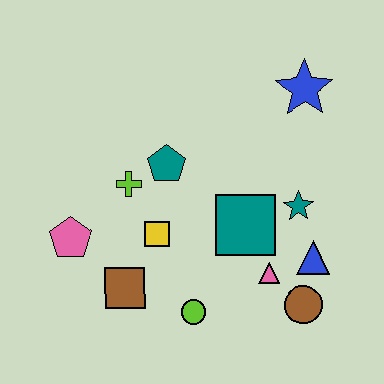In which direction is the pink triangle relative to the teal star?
The pink triangle is below the teal star.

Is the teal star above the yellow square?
Yes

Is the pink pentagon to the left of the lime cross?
Yes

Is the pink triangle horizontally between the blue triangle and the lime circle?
Yes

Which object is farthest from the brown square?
The blue star is farthest from the brown square.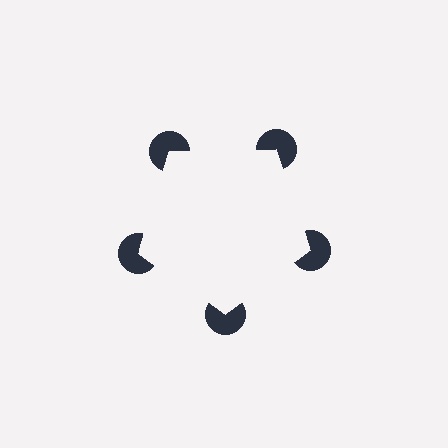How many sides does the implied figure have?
5 sides.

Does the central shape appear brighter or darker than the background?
It typically appears slightly brighter than the background, even though no actual brightness change is drawn.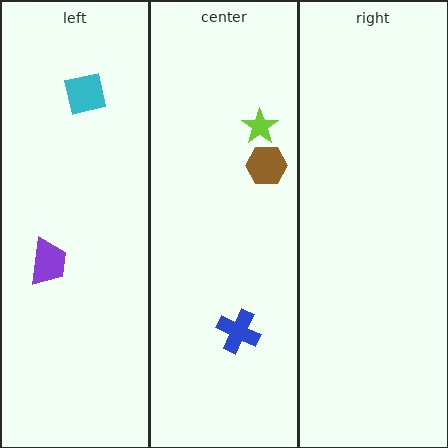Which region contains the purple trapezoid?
The left region.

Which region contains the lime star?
The center region.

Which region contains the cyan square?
The left region.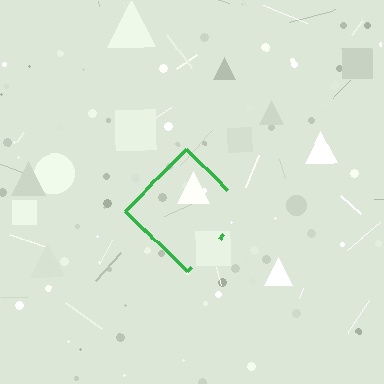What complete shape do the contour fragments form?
The contour fragments form a diamond.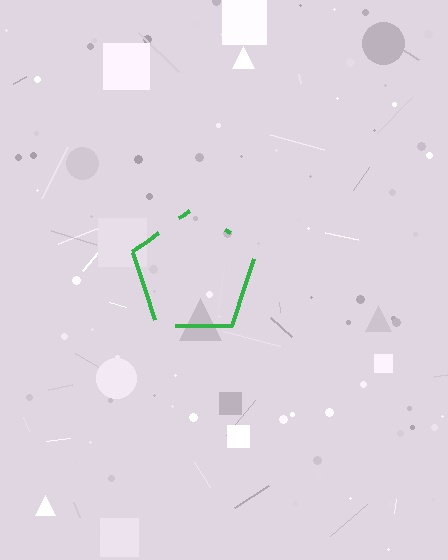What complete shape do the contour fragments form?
The contour fragments form a pentagon.